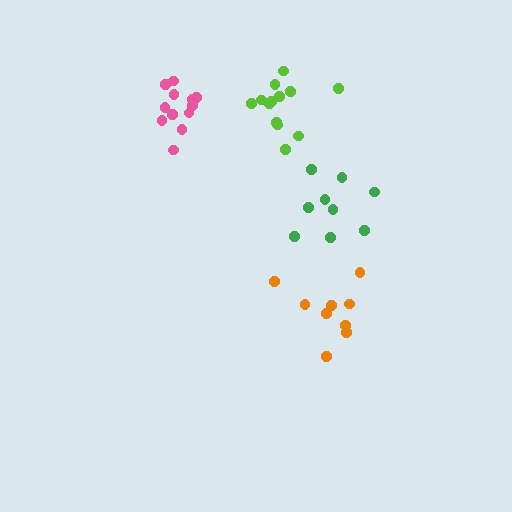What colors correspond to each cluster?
The clusters are colored: orange, green, lime, pink.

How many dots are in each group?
Group 1: 9 dots, Group 2: 9 dots, Group 3: 13 dots, Group 4: 12 dots (43 total).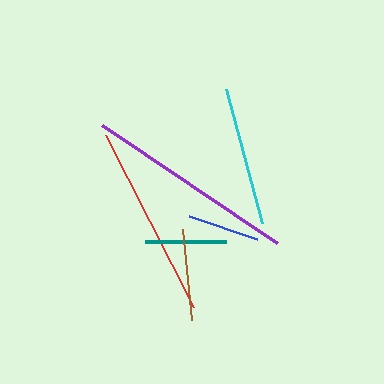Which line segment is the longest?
The purple line is the longest at approximately 211 pixels.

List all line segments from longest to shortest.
From longest to shortest: purple, red, cyan, brown, teal, blue.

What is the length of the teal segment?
The teal segment is approximately 81 pixels long.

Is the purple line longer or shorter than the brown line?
The purple line is longer than the brown line.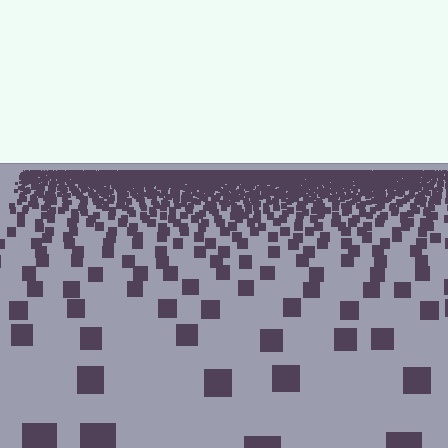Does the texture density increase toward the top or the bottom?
Density increases toward the top.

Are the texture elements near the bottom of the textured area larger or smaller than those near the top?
Larger. Near the bottom, elements are closer to the viewer and appear at a bigger on-screen size.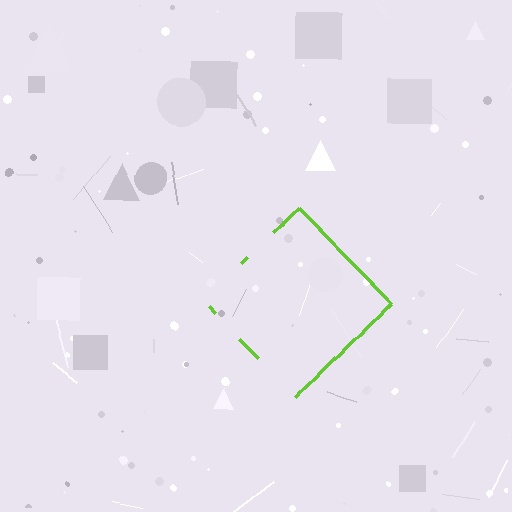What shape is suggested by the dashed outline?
The dashed outline suggests a diamond.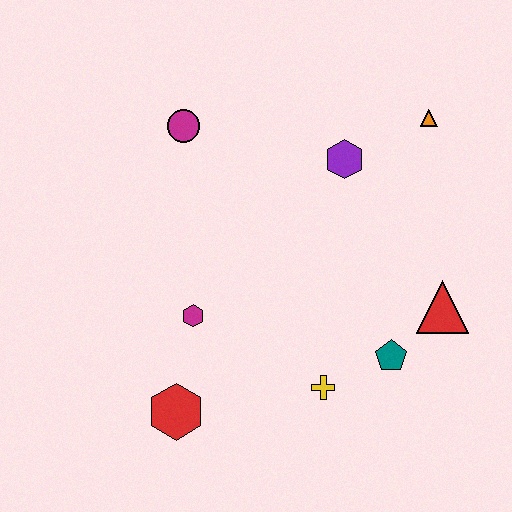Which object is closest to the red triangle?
The teal pentagon is closest to the red triangle.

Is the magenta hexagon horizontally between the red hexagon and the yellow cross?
Yes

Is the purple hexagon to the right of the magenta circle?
Yes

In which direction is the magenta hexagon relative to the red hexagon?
The magenta hexagon is above the red hexagon.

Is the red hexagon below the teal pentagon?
Yes